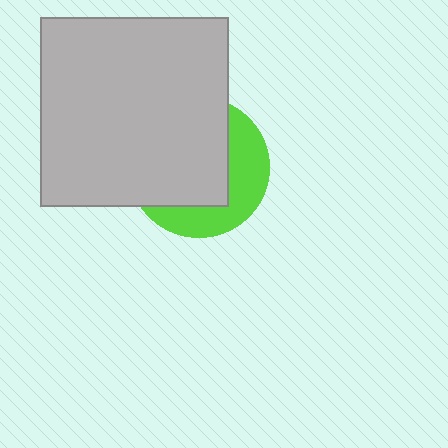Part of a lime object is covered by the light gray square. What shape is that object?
It is a circle.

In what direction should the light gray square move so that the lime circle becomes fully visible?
The light gray square should move toward the upper-left. That is the shortest direction to clear the overlap and leave the lime circle fully visible.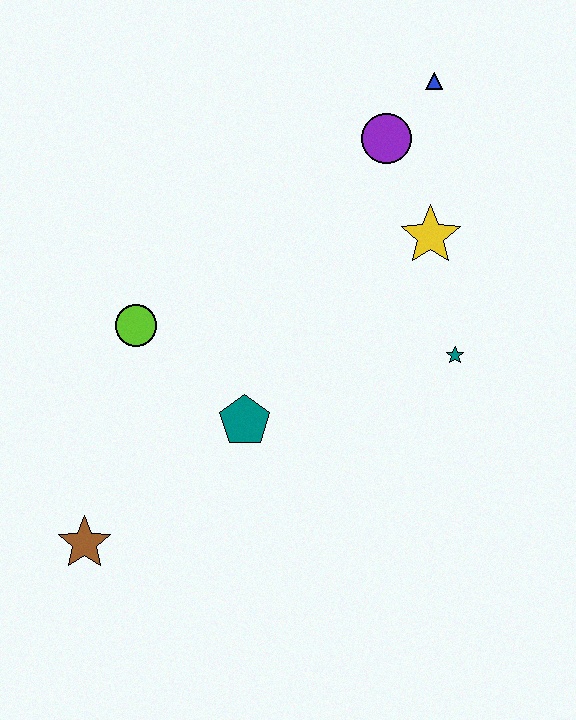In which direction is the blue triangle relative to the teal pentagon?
The blue triangle is above the teal pentagon.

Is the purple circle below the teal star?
No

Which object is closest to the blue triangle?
The purple circle is closest to the blue triangle.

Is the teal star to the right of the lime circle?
Yes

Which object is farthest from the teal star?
The brown star is farthest from the teal star.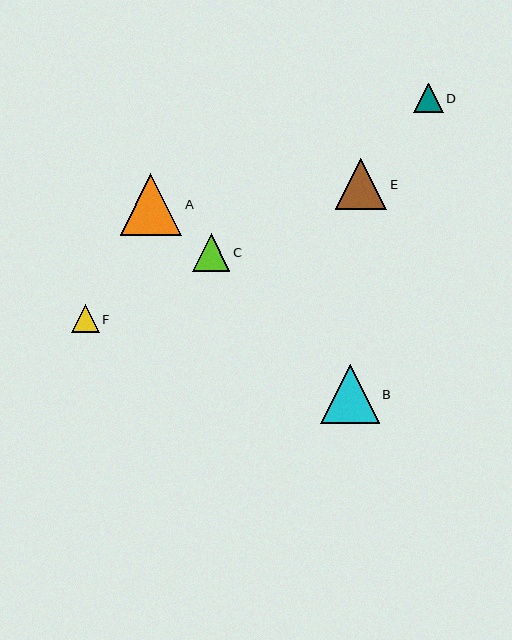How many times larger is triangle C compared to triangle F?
Triangle C is approximately 1.4 times the size of triangle F.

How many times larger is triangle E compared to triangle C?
Triangle E is approximately 1.4 times the size of triangle C.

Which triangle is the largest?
Triangle A is the largest with a size of approximately 62 pixels.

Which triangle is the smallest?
Triangle F is the smallest with a size of approximately 28 pixels.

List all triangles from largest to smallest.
From largest to smallest: A, B, E, C, D, F.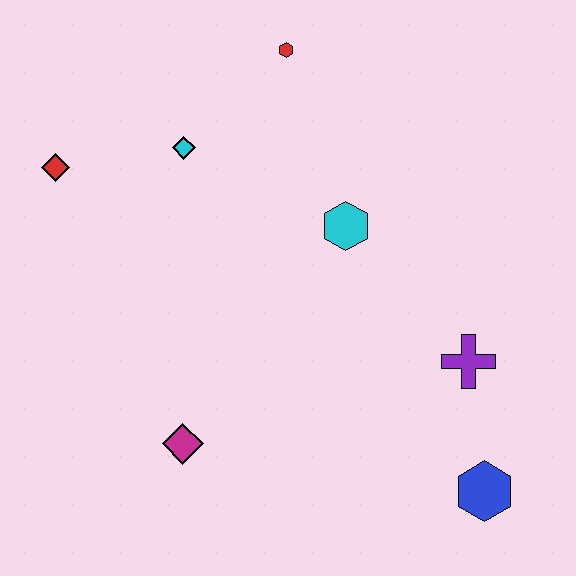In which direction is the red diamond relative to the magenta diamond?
The red diamond is above the magenta diamond.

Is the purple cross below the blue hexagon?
No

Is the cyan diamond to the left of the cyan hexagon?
Yes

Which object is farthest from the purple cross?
The red diamond is farthest from the purple cross.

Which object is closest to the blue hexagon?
The purple cross is closest to the blue hexagon.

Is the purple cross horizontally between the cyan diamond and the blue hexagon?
Yes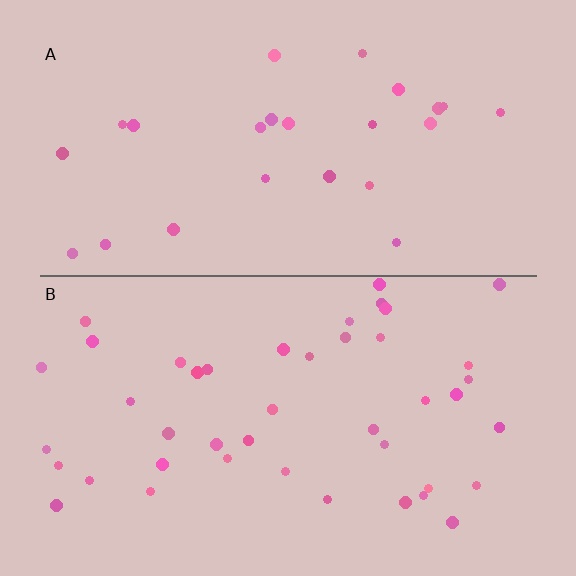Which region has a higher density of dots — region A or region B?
B (the bottom).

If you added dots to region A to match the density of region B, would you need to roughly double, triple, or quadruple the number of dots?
Approximately double.